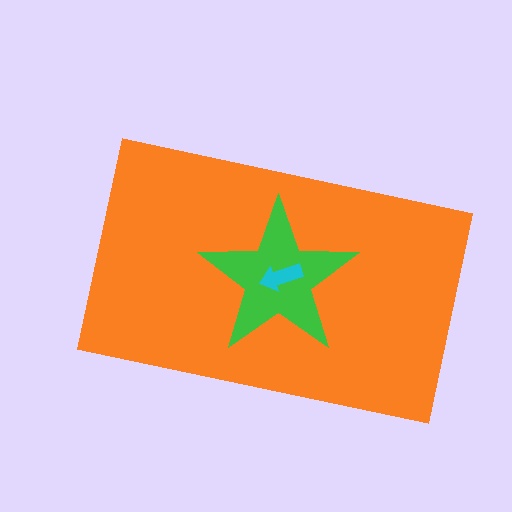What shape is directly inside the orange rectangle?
The green star.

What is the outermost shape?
The orange rectangle.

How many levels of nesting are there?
3.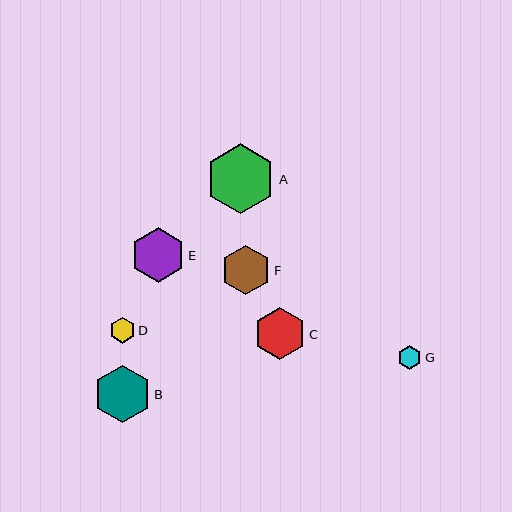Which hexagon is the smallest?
Hexagon G is the smallest with a size of approximately 24 pixels.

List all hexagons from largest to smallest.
From largest to smallest: A, B, E, C, F, D, G.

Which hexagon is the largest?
Hexagon A is the largest with a size of approximately 70 pixels.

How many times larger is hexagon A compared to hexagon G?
Hexagon A is approximately 2.9 times the size of hexagon G.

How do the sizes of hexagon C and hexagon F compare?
Hexagon C and hexagon F are approximately the same size.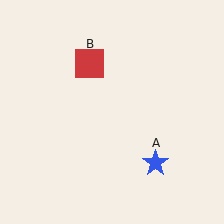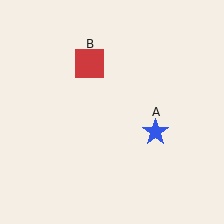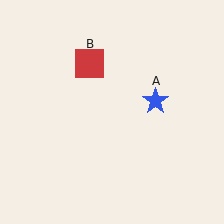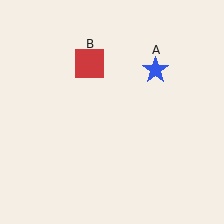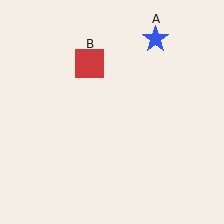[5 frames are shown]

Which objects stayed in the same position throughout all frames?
Red square (object B) remained stationary.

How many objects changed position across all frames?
1 object changed position: blue star (object A).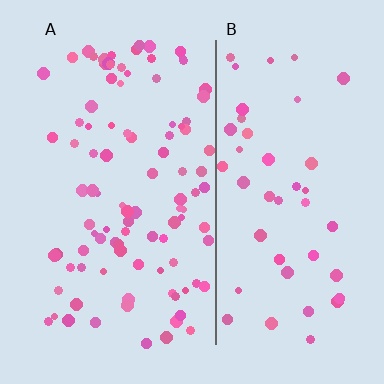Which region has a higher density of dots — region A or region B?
A (the left).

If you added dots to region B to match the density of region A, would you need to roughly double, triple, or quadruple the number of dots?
Approximately double.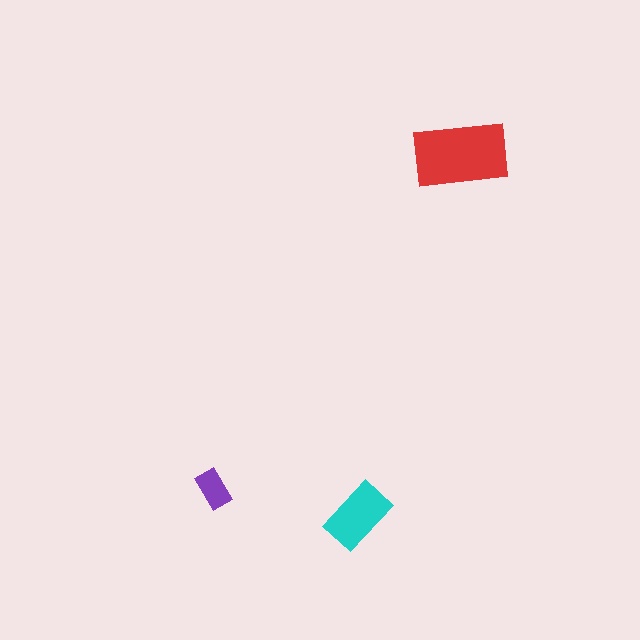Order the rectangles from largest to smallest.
the red one, the cyan one, the purple one.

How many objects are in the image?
There are 3 objects in the image.